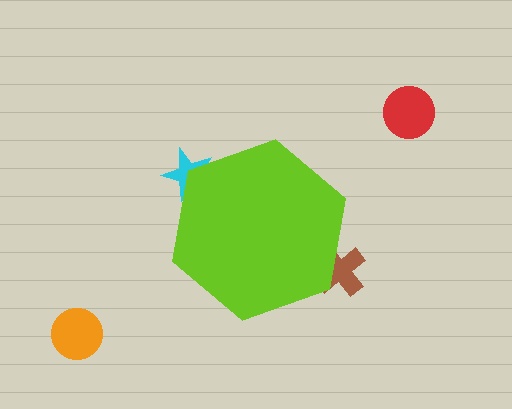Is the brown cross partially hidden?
Yes, the brown cross is partially hidden behind the lime hexagon.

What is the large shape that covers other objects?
A lime hexagon.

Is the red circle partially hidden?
No, the red circle is fully visible.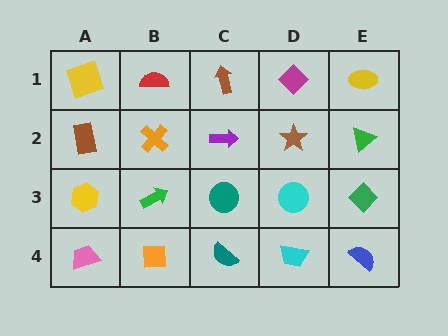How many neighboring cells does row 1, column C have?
3.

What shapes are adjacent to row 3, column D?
A brown star (row 2, column D), a cyan trapezoid (row 4, column D), a teal circle (row 3, column C), a green diamond (row 3, column E).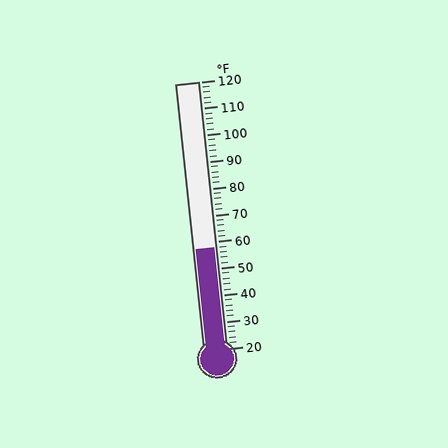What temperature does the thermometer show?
The thermometer shows approximately 58°F.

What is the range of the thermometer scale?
The thermometer scale ranges from 20°F to 120°F.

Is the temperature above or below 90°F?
The temperature is below 90°F.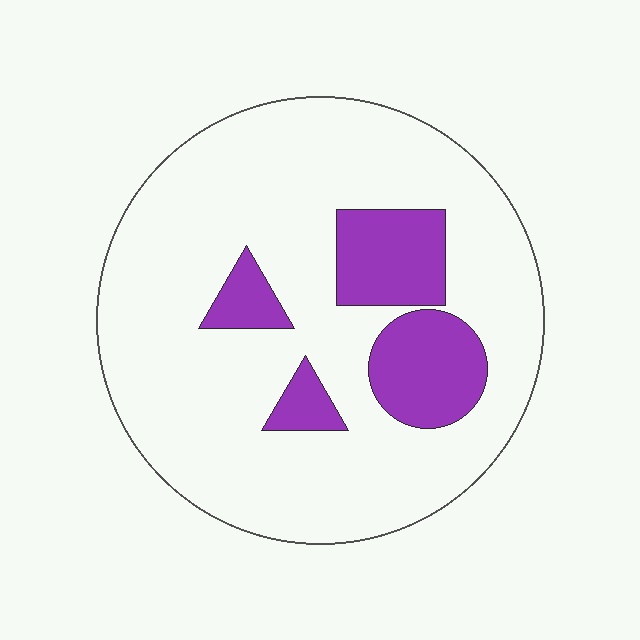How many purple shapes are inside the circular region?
4.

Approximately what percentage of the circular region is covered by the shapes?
Approximately 20%.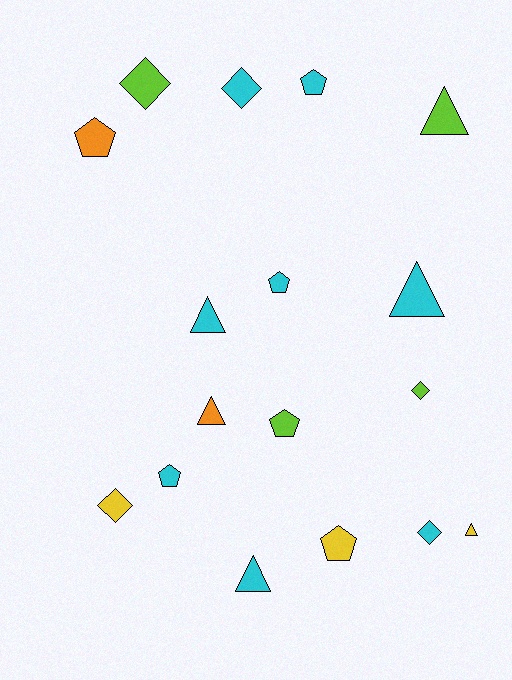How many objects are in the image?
There are 17 objects.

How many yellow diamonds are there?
There is 1 yellow diamond.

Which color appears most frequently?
Cyan, with 8 objects.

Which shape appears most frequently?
Pentagon, with 6 objects.